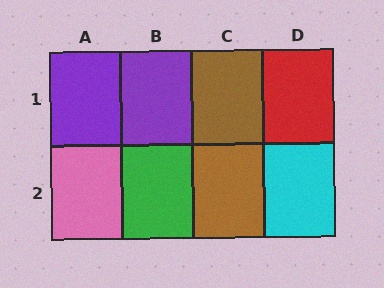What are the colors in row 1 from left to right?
Purple, purple, brown, red.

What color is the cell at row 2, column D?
Cyan.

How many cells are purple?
2 cells are purple.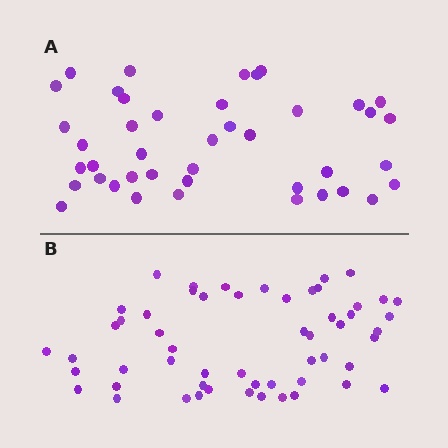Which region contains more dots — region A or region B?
Region B (the bottom region) has more dots.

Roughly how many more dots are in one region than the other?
Region B has approximately 15 more dots than region A.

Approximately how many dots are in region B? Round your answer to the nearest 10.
About 60 dots. (The exact count is 55, which rounds to 60.)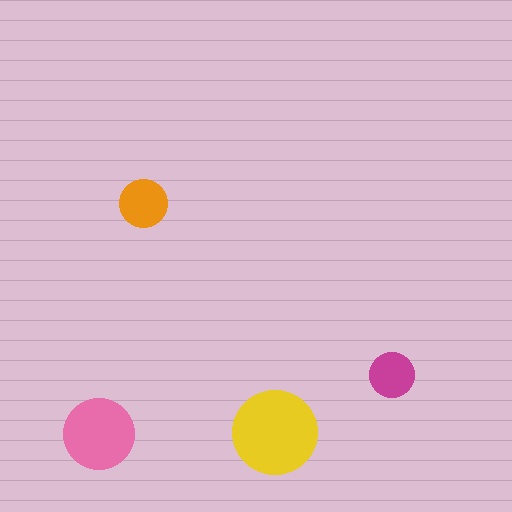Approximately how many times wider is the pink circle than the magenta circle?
About 1.5 times wider.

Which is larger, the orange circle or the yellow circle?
The yellow one.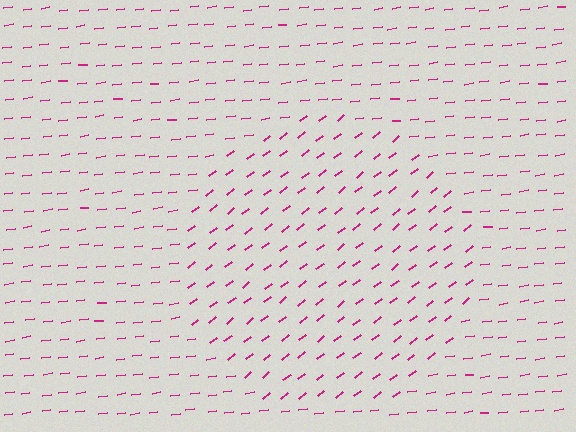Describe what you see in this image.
The image is filled with small magenta line segments. A circle region in the image has lines oriented differently from the surrounding lines, creating a visible texture boundary.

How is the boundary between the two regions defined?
The boundary is defined purely by a change in line orientation (approximately 30 degrees difference). All lines are the same color and thickness.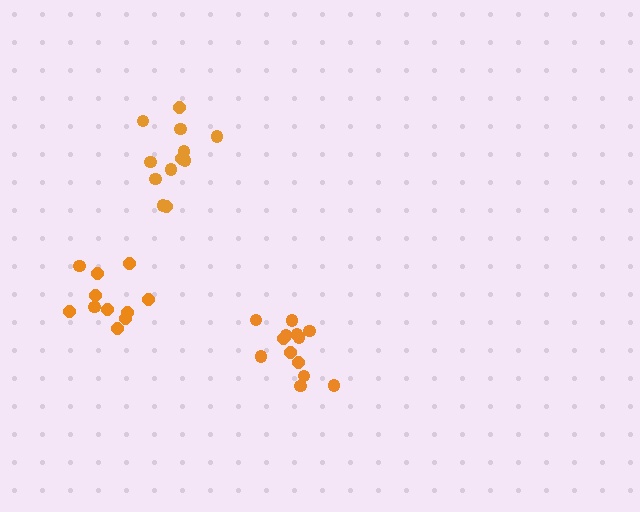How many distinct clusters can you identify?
There are 3 distinct clusters.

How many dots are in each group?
Group 1: 13 dots, Group 2: 11 dots, Group 3: 12 dots (36 total).